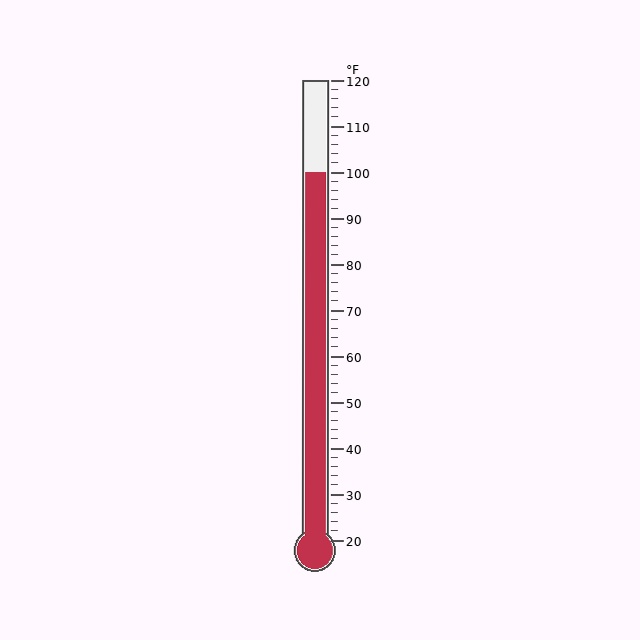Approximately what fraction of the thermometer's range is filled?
The thermometer is filled to approximately 80% of its range.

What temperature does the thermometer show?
The thermometer shows approximately 100°F.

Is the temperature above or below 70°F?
The temperature is above 70°F.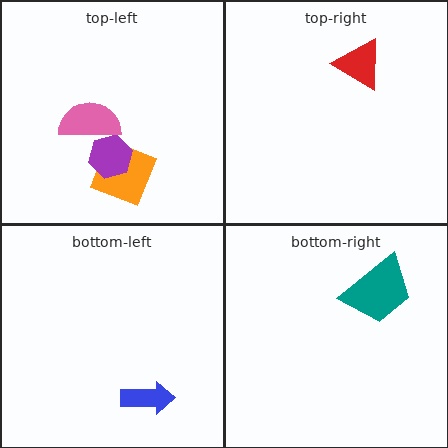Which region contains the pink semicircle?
The top-left region.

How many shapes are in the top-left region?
3.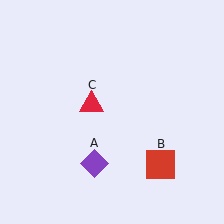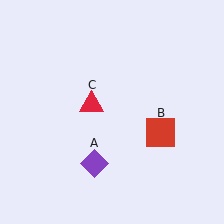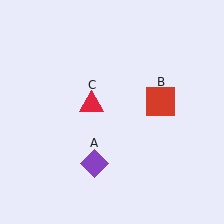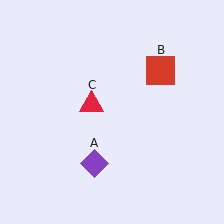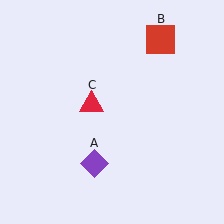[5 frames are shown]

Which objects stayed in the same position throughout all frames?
Purple diamond (object A) and red triangle (object C) remained stationary.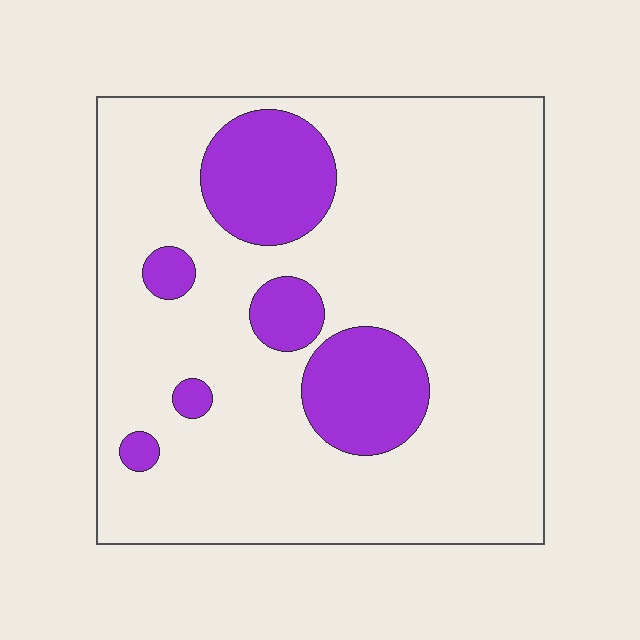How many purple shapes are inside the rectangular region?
6.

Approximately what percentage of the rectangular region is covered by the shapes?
Approximately 20%.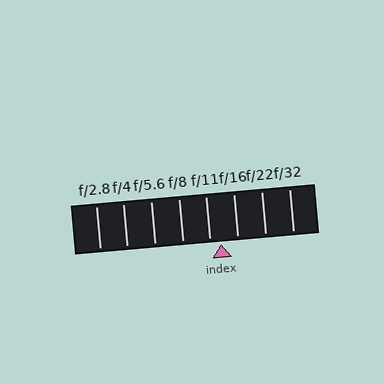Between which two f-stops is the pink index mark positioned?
The index mark is between f/11 and f/16.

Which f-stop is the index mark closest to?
The index mark is closest to f/11.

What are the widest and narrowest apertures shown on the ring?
The widest aperture shown is f/2.8 and the narrowest is f/32.